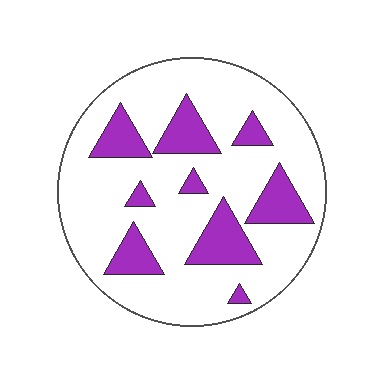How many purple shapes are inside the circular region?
9.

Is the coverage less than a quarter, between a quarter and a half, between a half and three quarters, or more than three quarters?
Less than a quarter.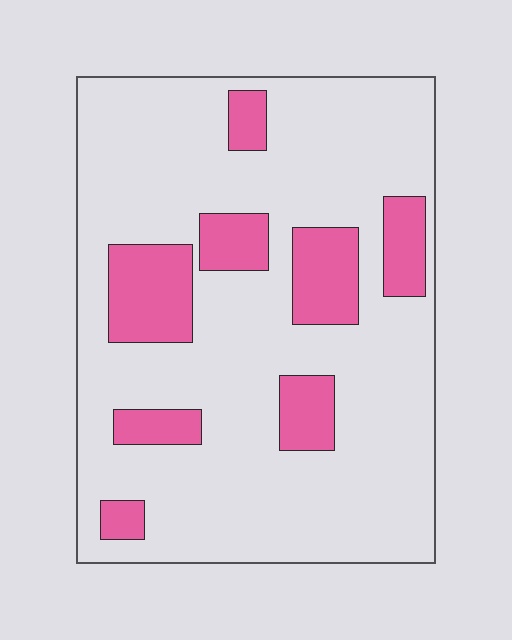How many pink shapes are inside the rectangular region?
8.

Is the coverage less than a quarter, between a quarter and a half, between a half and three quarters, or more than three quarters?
Less than a quarter.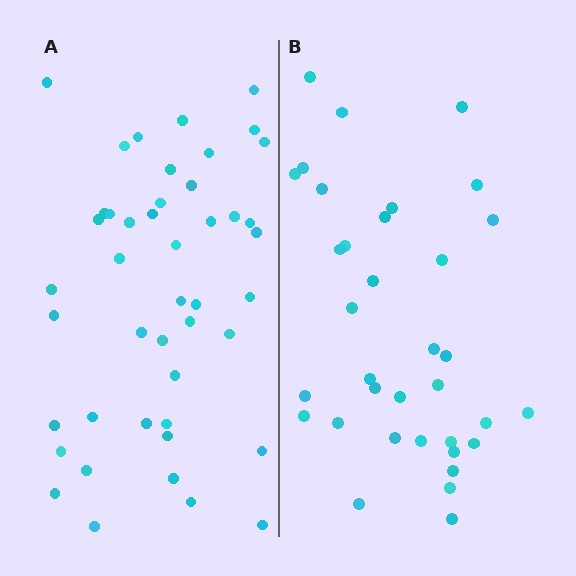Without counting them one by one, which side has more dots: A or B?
Region A (the left region) has more dots.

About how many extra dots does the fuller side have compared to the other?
Region A has roughly 10 or so more dots than region B.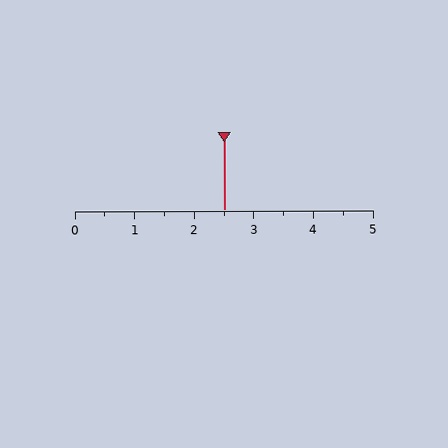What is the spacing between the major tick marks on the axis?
The major ticks are spaced 1 apart.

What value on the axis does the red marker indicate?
The marker indicates approximately 2.5.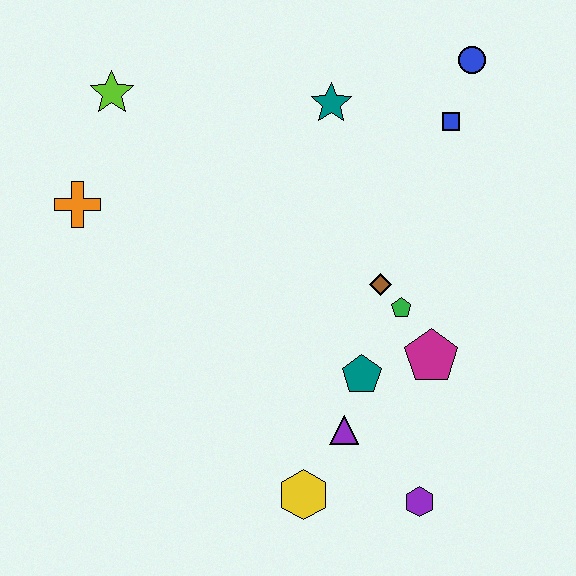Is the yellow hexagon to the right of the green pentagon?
No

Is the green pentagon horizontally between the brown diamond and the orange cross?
No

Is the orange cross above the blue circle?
No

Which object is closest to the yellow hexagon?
The purple triangle is closest to the yellow hexagon.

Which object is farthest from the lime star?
The purple hexagon is farthest from the lime star.